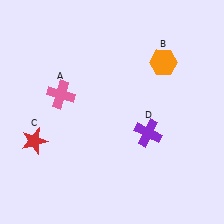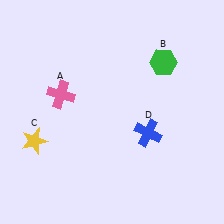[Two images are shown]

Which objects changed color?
B changed from orange to green. C changed from red to yellow. D changed from purple to blue.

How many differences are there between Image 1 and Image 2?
There are 3 differences between the two images.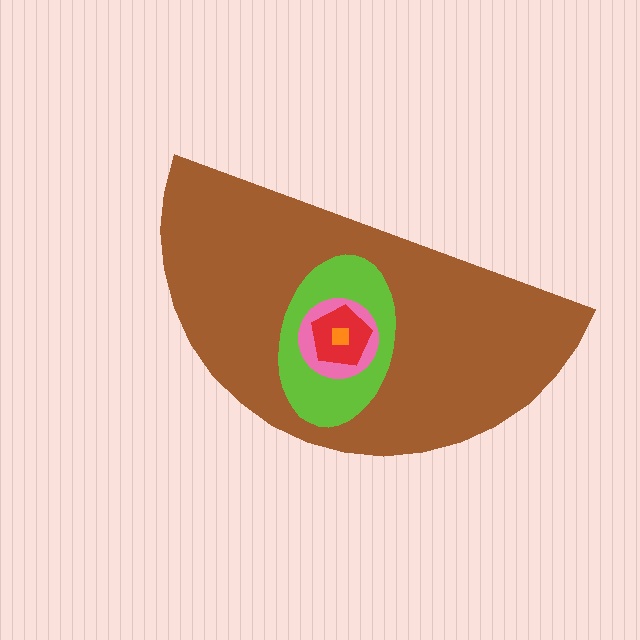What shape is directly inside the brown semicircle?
The lime ellipse.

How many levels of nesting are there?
5.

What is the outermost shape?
The brown semicircle.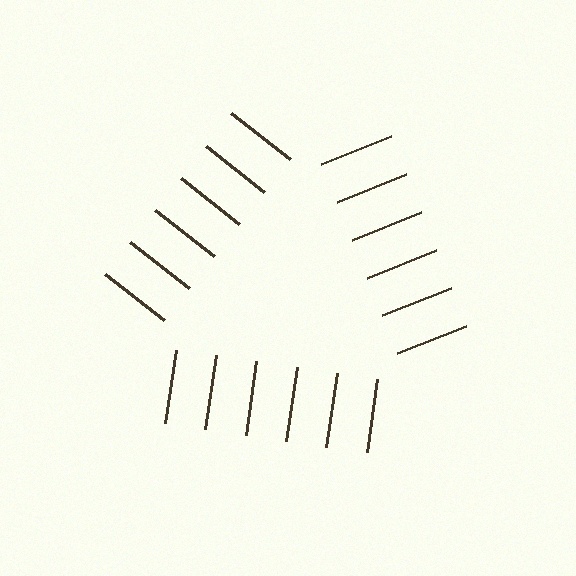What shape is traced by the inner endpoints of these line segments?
An illusory triangle — the line segments terminate on its edges but no continuous stroke is drawn.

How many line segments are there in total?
18 — 6 along each of the 3 edges.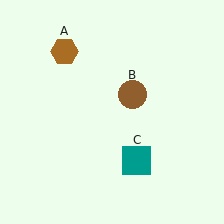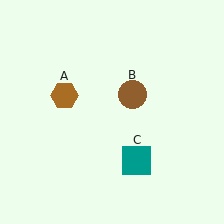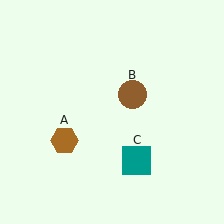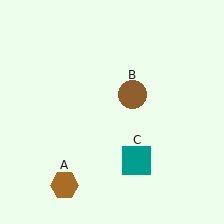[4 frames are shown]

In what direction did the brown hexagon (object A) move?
The brown hexagon (object A) moved down.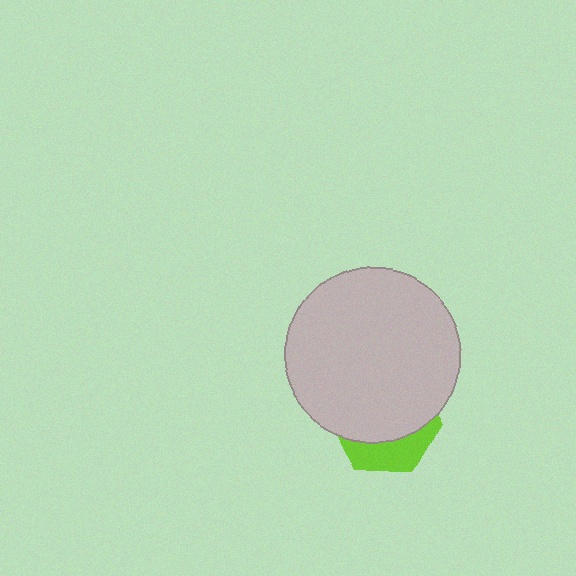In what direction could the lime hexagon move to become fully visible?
The lime hexagon could move down. That would shift it out from behind the light gray circle entirely.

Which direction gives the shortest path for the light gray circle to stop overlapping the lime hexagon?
Moving up gives the shortest separation.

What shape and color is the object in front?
The object in front is a light gray circle.